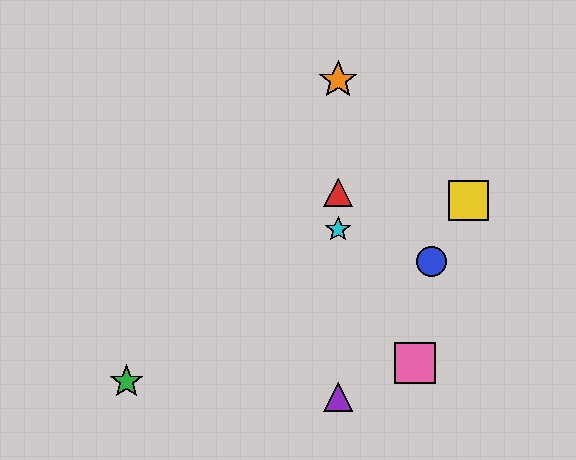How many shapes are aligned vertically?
4 shapes (the red triangle, the purple triangle, the orange star, the cyan star) are aligned vertically.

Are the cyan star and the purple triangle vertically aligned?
Yes, both are at x≈338.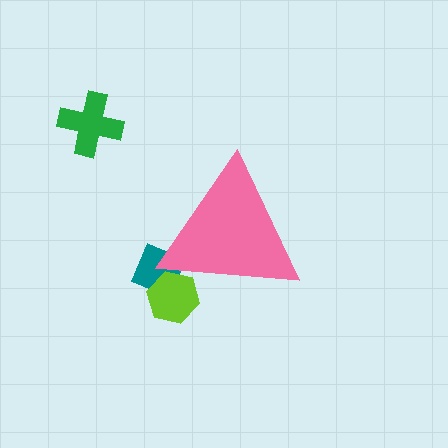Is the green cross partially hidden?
No, the green cross is fully visible.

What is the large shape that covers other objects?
A pink triangle.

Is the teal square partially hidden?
Yes, the teal square is partially hidden behind the pink triangle.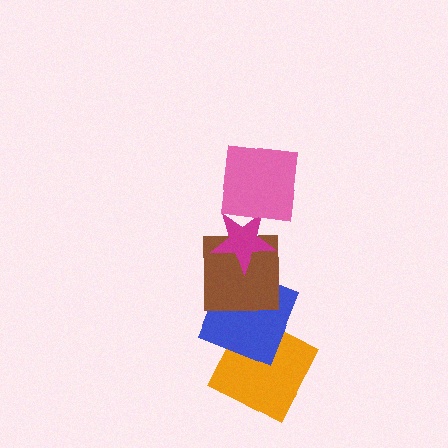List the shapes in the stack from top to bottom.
From top to bottom: the pink square, the magenta star, the brown square, the blue square, the orange square.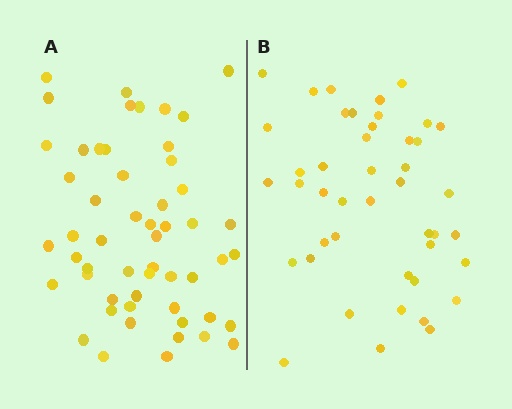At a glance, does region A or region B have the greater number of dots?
Region A (the left region) has more dots.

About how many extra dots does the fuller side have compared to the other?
Region A has roughly 10 or so more dots than region B.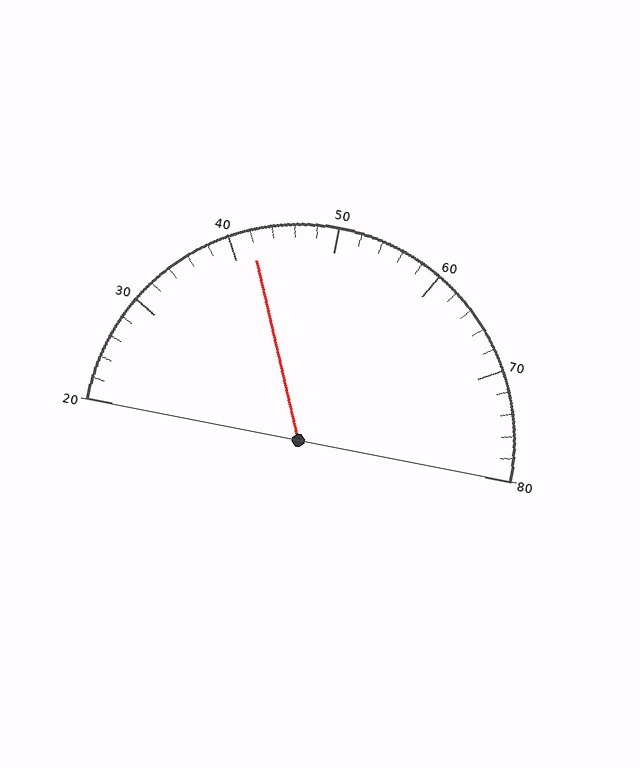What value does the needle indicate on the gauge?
The needle indicates approximately 42.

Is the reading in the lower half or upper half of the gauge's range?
The reading is in the lower half of the range (20 to 80).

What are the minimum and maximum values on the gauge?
The gauge ranges from 20 to 80.